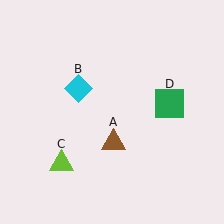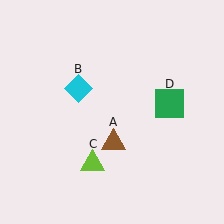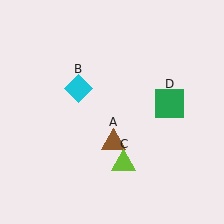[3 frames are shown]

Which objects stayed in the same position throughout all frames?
Brown triangle (object A) and cyan diamond (object B) and green square (object D) remained stationary.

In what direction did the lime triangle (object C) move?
The lime triangle (object C) moved right.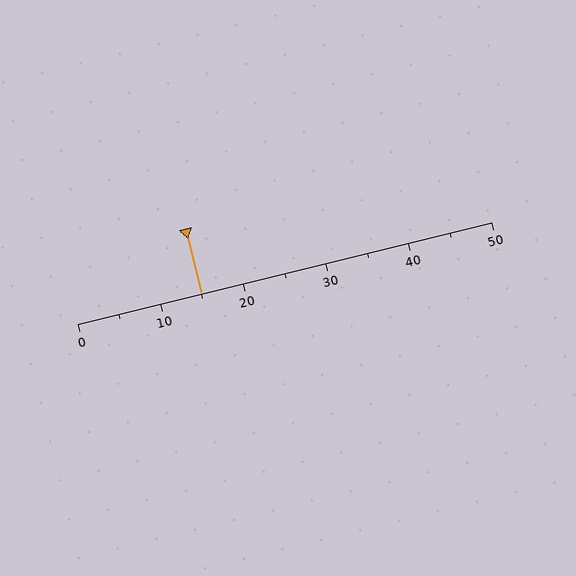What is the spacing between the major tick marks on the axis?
The major ticks are spaced 10 apart.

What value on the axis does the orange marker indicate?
The marker indicates approximately 15.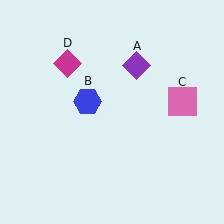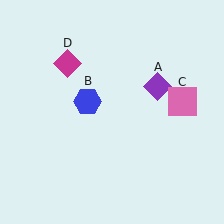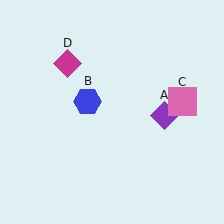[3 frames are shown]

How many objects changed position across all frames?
1 object changed position: purple diamond (object A).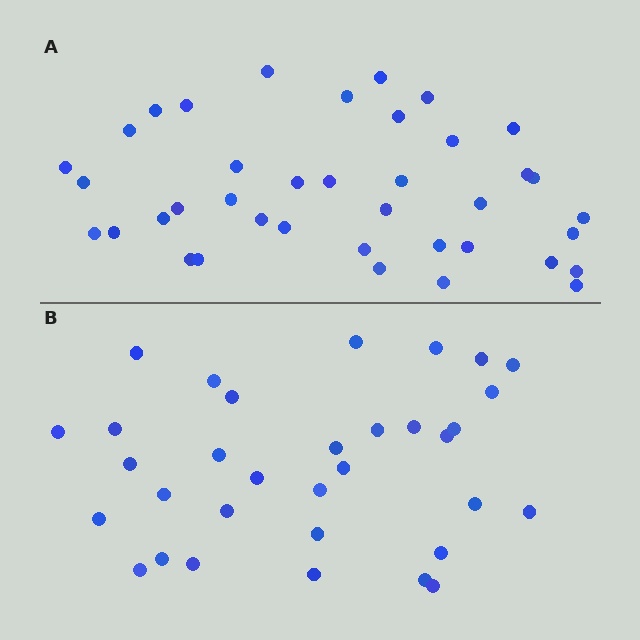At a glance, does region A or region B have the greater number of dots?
Region A (the top region) has more dots.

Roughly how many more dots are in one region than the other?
Region A has about 6 more dots than region B.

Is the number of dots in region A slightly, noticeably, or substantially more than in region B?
Region A has only slightly more — the two regions are fairly close. The ratio is roughly 1.2 to 1.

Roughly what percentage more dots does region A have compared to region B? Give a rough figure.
About 20% more.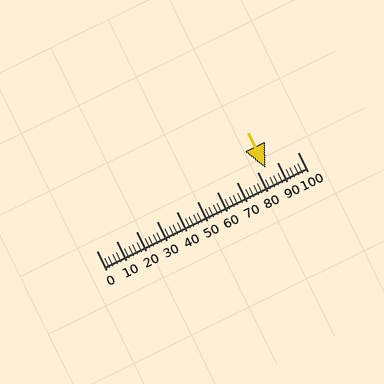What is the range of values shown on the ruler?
The ruler shows values from 0 to 100.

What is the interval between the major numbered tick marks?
The major tick marks are spaced 10 units apart.